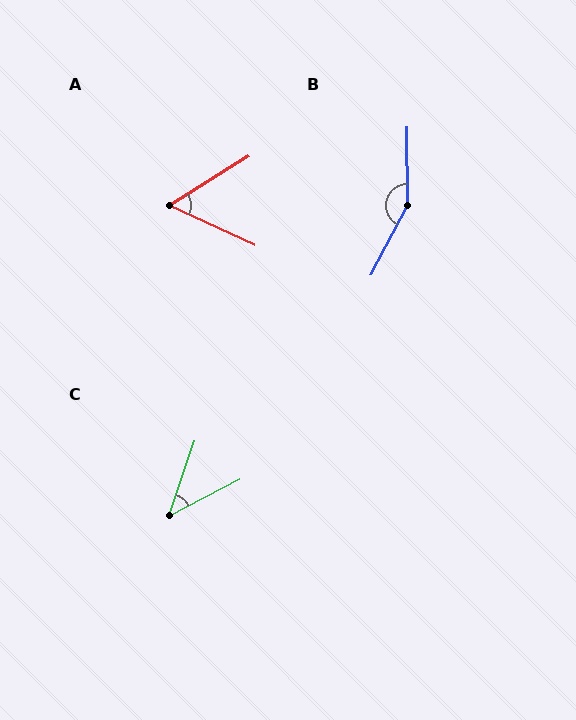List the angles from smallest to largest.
C (44°), A (57°), B (152°).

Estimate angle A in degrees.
Approximately 57 degrees.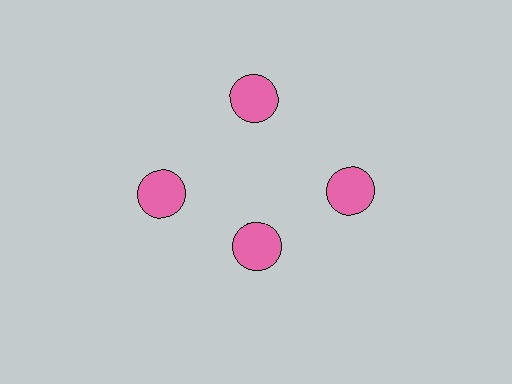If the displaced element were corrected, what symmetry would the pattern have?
It would have 4-fold rotational symmetry — the pattern would map onto itself every 90 degrees.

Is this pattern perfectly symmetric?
No. The 4 pink circles are arranged in a ring, but one element near the 6 o'clock position is pulled inward toward the center, breaking the 4-fold rotational symmetry.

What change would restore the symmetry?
The symmetry would be restored by moving it outward, back onto the ring so that all 4 circles sit at equal angles and equal distance from the center.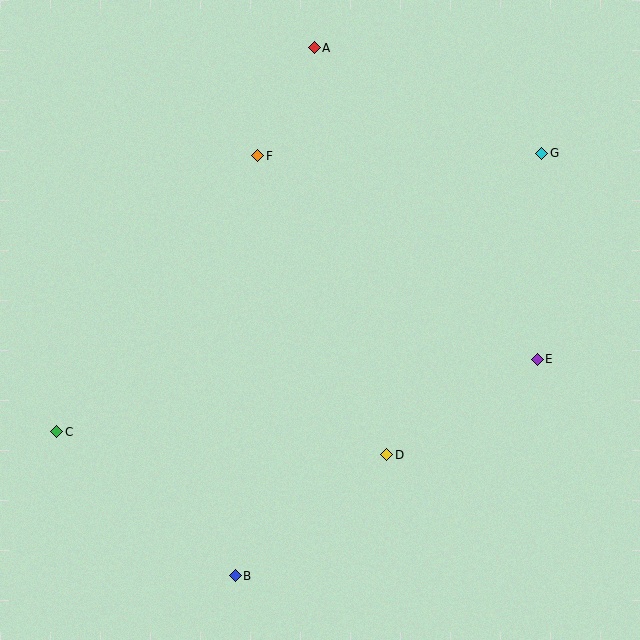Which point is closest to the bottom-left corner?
Point C is closest to the bottom-left corner.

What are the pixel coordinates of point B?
Point B is at (235, 576).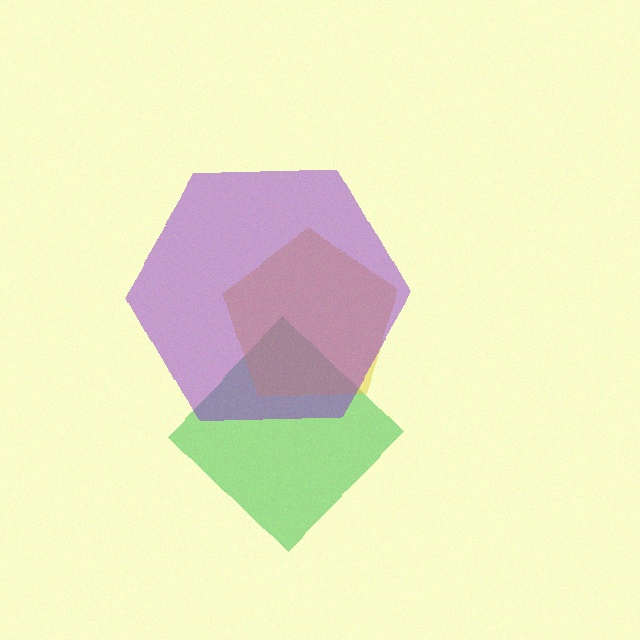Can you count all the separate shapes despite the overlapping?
Yes, there are 3 separate shapes.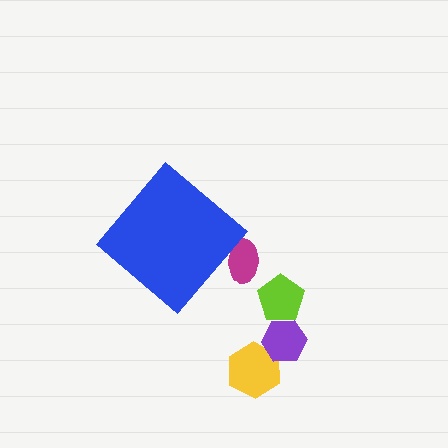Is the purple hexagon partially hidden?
No, the purple hexagon is fully visible.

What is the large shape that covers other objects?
A blue diamond.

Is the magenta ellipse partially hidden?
Yes, the magenta ellipse is partially hidden behind the blue diamond.